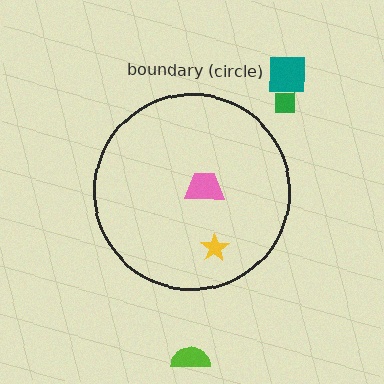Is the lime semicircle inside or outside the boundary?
Outside.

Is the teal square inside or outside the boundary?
Outside.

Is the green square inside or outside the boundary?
Outside.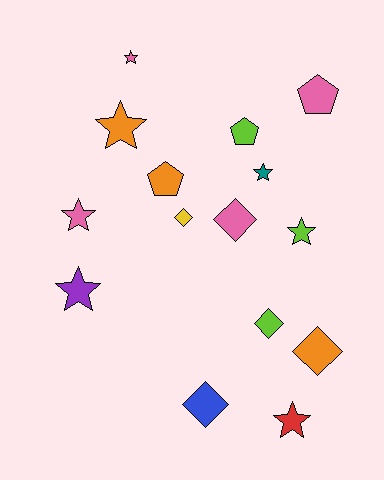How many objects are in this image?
There are 15 objects.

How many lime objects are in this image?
There are 3 lime objects.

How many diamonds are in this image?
There are 5 diamonds.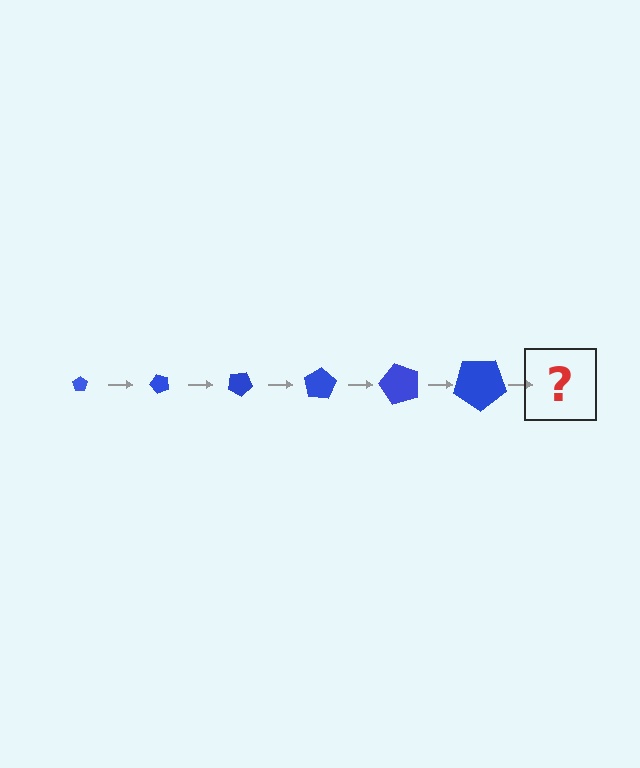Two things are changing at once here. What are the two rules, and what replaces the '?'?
The two rules are that the pentagon grows larger each step and it rotates 50 degrees each step. The '?' should be a pentagon, larger than the previous one and rotated 300 degrees from the start.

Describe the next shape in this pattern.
It should be a pentagon, larger than the previous one and rotated 300 degrees from the start.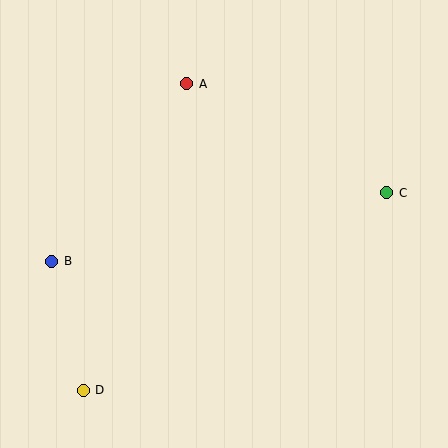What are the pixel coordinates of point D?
Point D is at (83, 390).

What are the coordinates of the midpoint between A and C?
The midpoint between A and C is at (287, 138).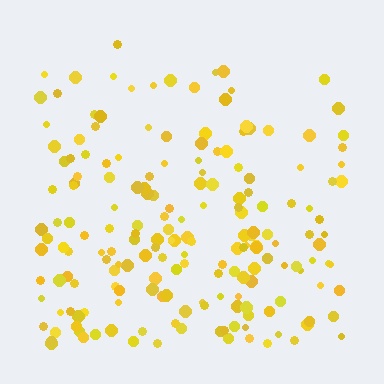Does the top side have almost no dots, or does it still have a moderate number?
Still a moderate number, just noticeably fewer than the bottom.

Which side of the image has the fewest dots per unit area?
The top.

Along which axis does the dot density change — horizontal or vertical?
Vertical.